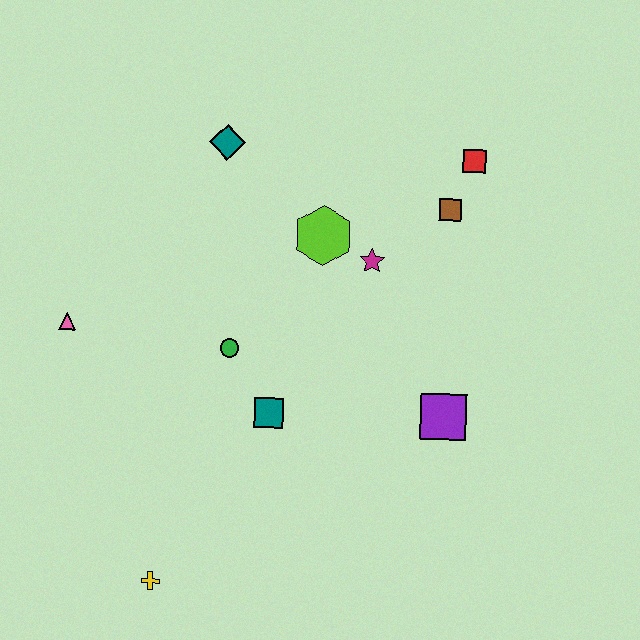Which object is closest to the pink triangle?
The green circle is closest to the pink triangle.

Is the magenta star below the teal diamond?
Yes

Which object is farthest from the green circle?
The red square is farthest from the green circle.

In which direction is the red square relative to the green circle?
The red square is to the right of the green circle.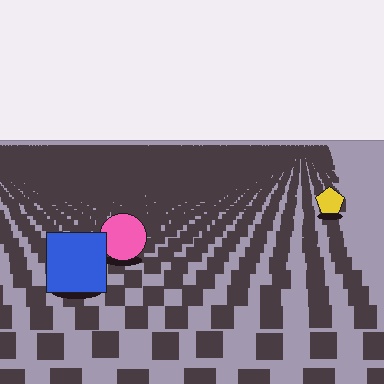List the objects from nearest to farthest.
From nearest to farthest: the blue square, the pink circle, the yellow pentagon.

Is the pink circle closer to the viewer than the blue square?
No. The blue square is closer — you can tell from the texture gradient: the ground texture is coarser near it.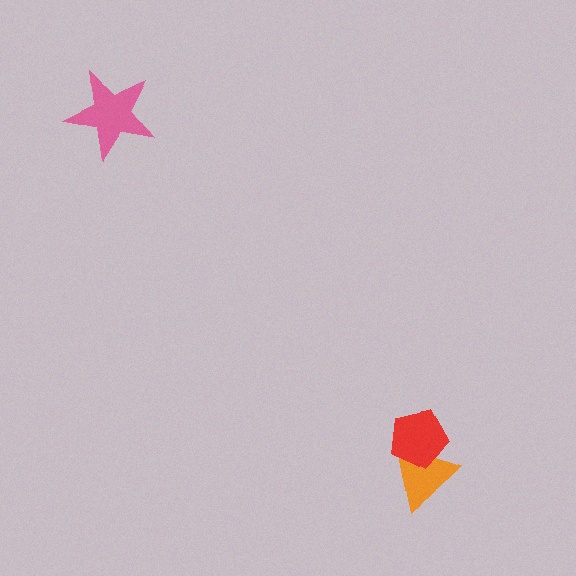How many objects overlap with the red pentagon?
1 object overlaps with the red pentagon.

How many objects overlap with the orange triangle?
1 object overlaps with the orange triangle.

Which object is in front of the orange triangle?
The red pentagon is in front of the orange triangle.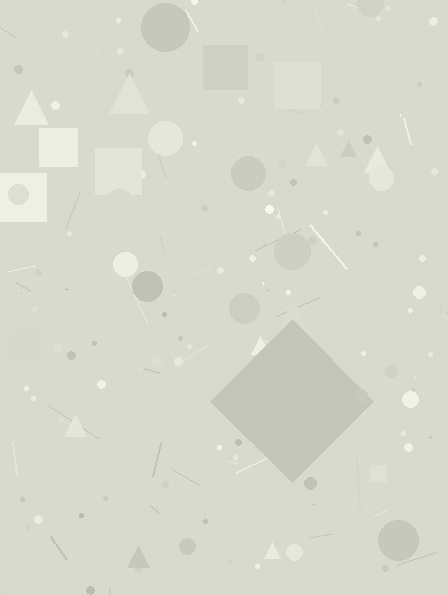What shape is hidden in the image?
A diamond is hidden in the image.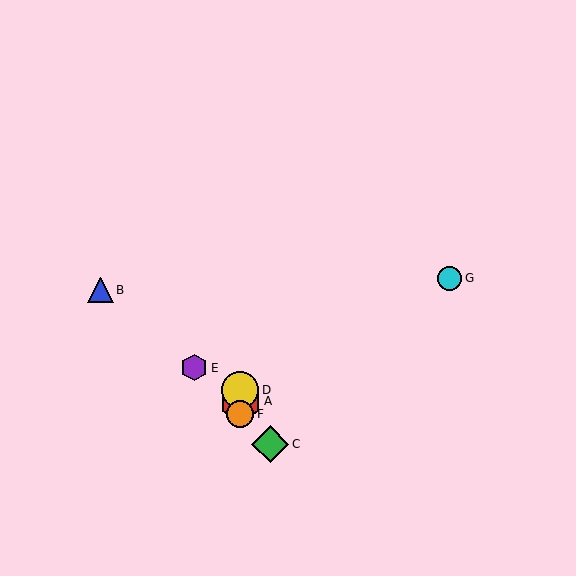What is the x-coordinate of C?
Object C is at x≈270.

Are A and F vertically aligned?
Yes, both are at x≈240.